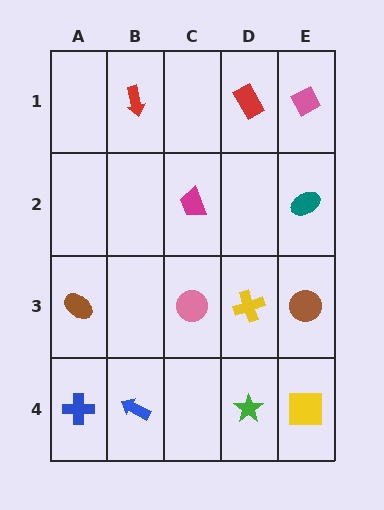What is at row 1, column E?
A pink diamond.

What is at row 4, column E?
A yellow square.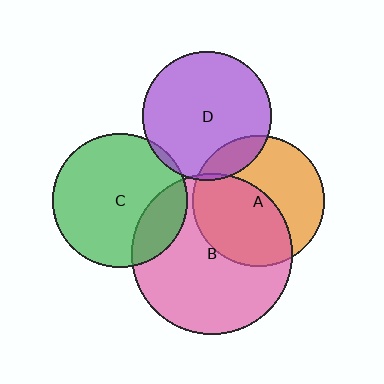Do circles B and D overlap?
Yes.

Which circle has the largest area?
Circle B (pink).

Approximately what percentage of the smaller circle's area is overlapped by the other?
Approximately 5%.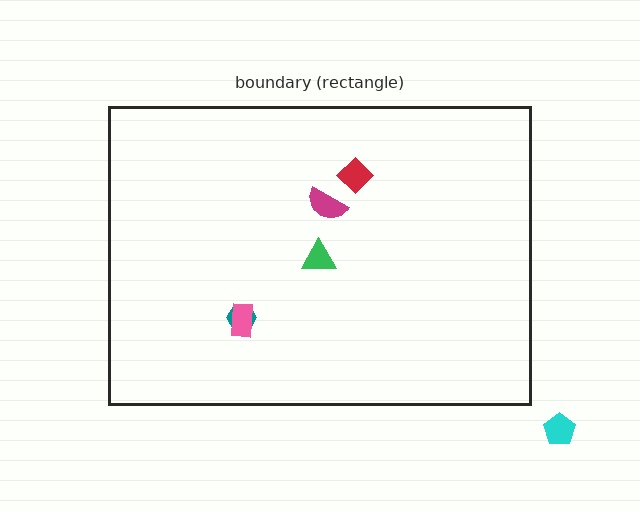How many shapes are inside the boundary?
5 inside, 1 outside.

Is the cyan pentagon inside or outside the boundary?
Outside.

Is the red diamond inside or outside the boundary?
Inside.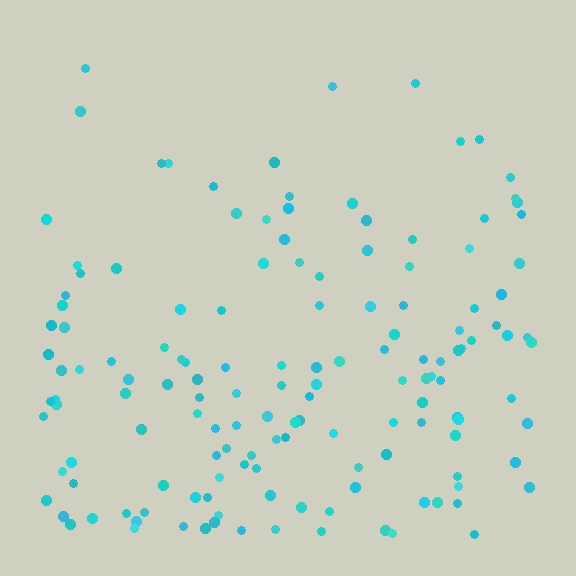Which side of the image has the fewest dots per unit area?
The top.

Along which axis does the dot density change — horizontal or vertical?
Vertical.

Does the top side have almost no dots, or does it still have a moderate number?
Still a moderate number, just noticeably fewer than the bottom.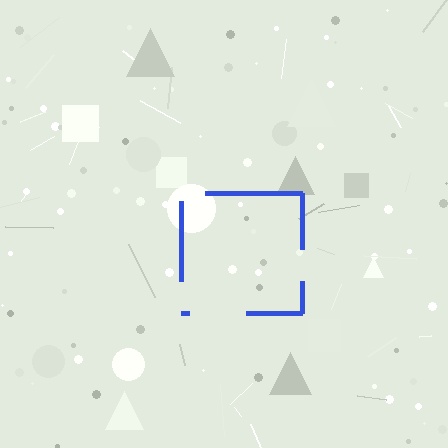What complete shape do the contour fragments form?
The contour fragments form a square.